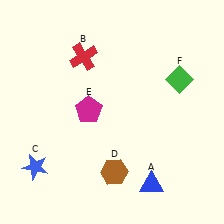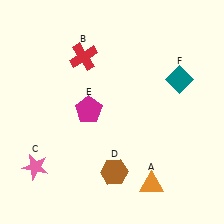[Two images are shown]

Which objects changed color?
A changed from blue to orange. C changed from blue to pink. F changed from green to teal.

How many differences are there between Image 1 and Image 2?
There are 3 differences between the two images.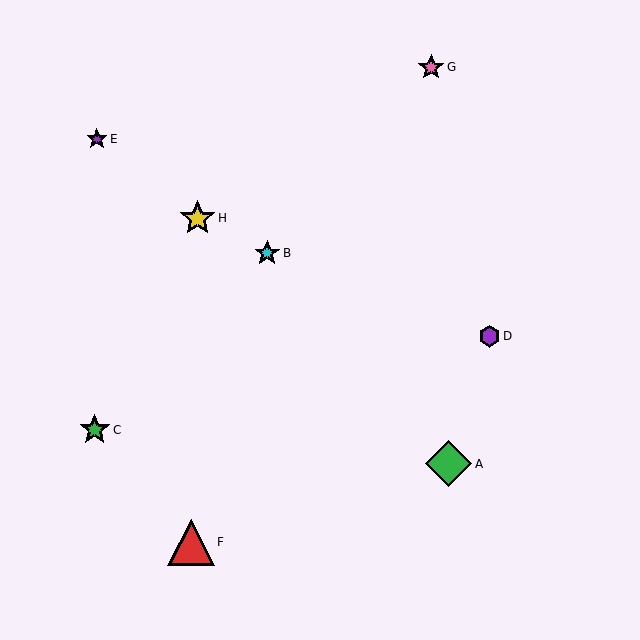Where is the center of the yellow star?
The center of the yellow star is at (197, 218).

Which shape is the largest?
The red triangle (labeled F) is the largest.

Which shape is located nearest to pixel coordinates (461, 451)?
The green diamond (labeled A) at (449, 464) is nearest to that location.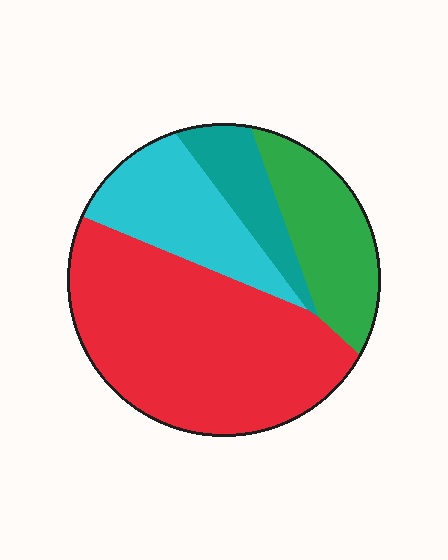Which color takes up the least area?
Teal, at roughly 10%.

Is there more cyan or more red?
Red.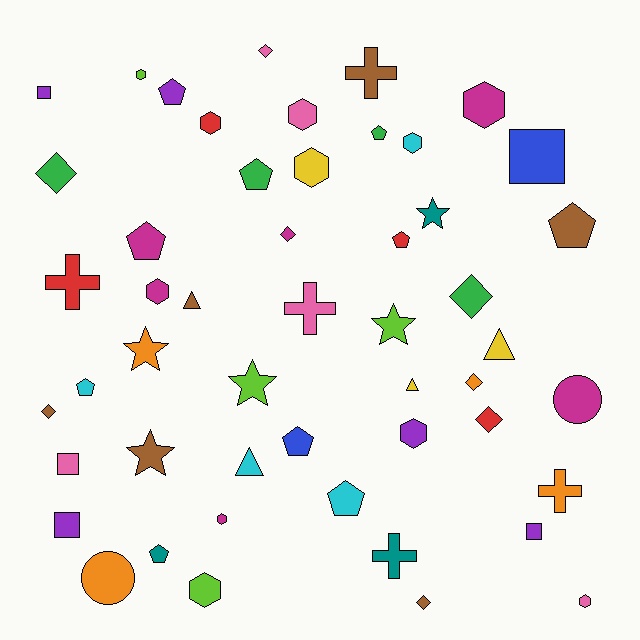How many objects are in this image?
There are 50 objects.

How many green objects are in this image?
There are 4 green objects.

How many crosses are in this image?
There are 5 crosses.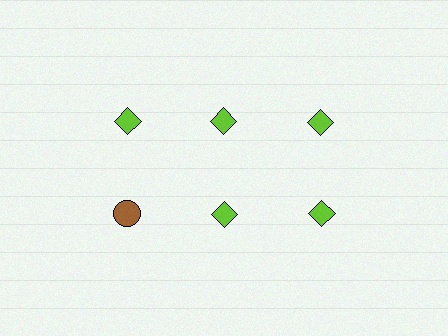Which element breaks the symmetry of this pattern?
The brown circle in the second row, leftmost column breaks the symmetry. All other shapes are lime diamonds.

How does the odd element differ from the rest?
It differs in both color (brown instead of lime) and shape (circle instead of diamond).